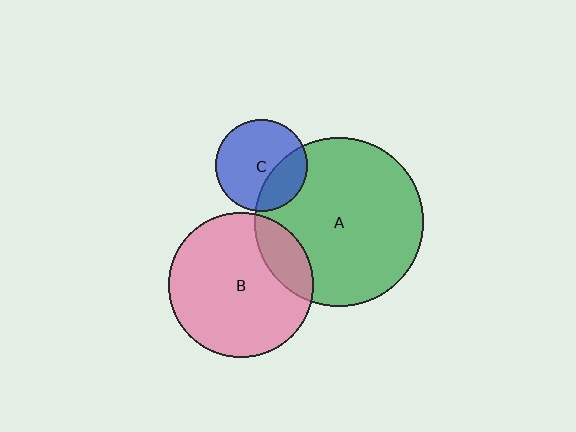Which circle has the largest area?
Circle A (green).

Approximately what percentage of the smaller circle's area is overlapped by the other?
Approximately 15%.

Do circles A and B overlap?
Yes.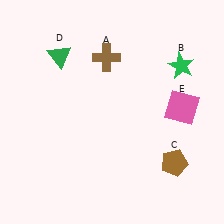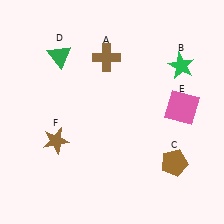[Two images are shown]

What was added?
A brown star (F) was added in Image 2.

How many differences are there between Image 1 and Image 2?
There is 1 difference between the two images.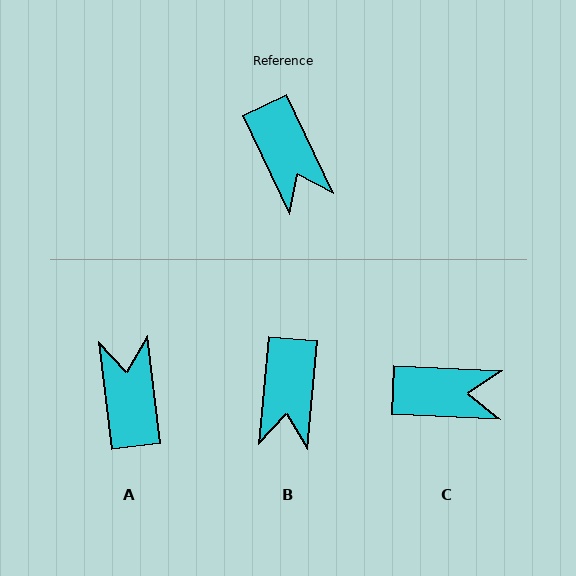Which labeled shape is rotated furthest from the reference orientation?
A, about 162 degrees away.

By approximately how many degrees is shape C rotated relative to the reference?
Approximately 62 degrees counter-clockwise.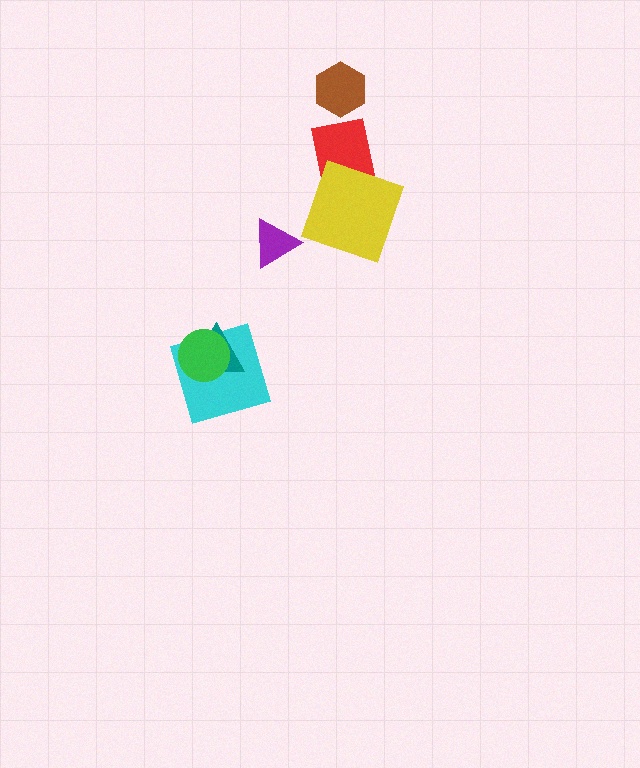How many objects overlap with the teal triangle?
2 objects overlap with the teal triangle.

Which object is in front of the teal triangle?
The green circle is in front of the teal triangle.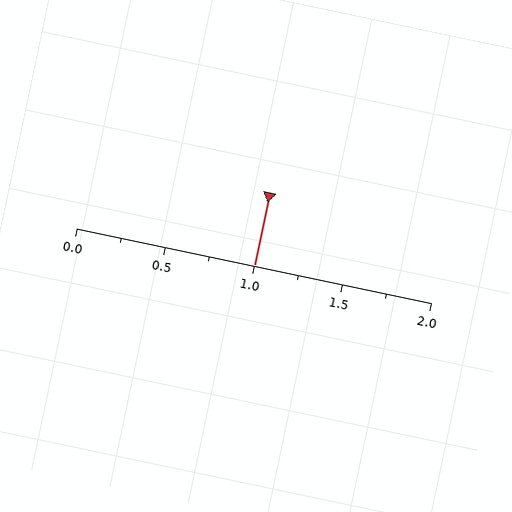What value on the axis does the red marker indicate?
The marker indicates approximately 1.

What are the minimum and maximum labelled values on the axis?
The axis runs from 0.0 to 2.0.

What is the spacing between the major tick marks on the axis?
The major ticks are spaced 0.5 apart.